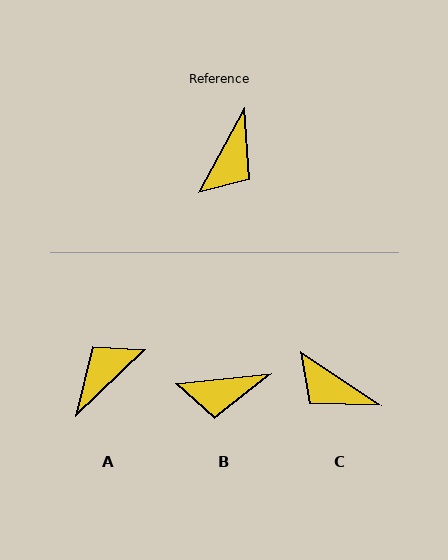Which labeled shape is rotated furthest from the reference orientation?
A, about 162 degrees away.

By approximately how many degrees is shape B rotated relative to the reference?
Approximately 55 degrees clockwise.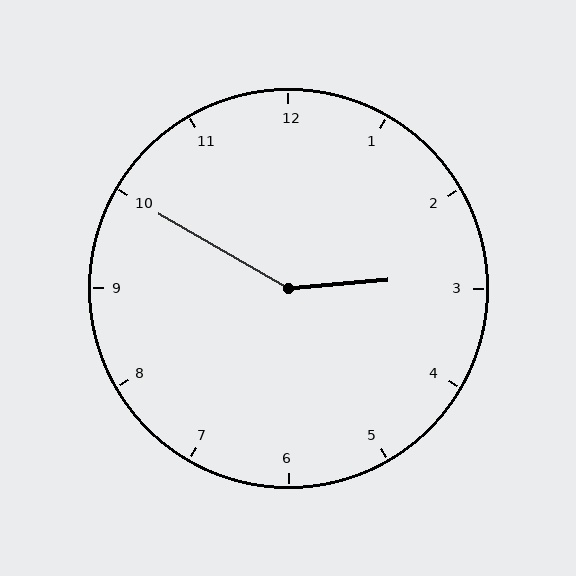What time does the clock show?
2:50.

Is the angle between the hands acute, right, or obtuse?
It is obtuse.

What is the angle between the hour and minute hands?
Approximately 145 degrees.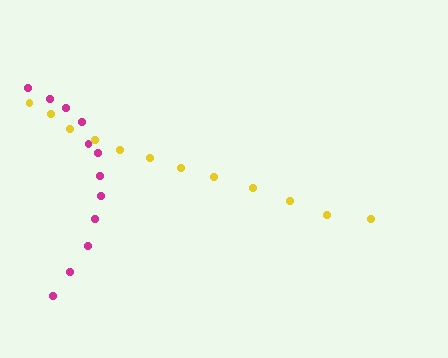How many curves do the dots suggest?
There are 2 distinct paths.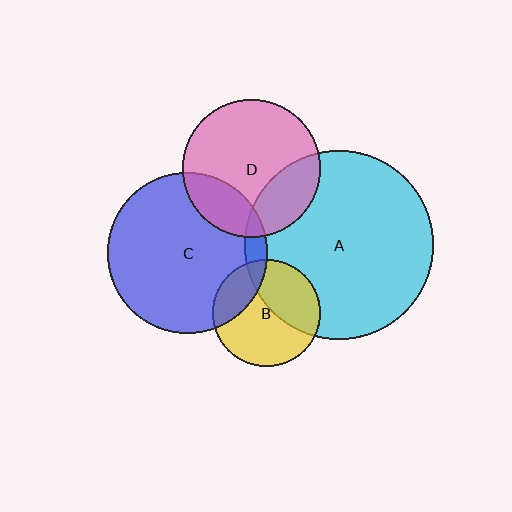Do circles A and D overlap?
Yes.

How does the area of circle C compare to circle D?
Approximately 1.4 times.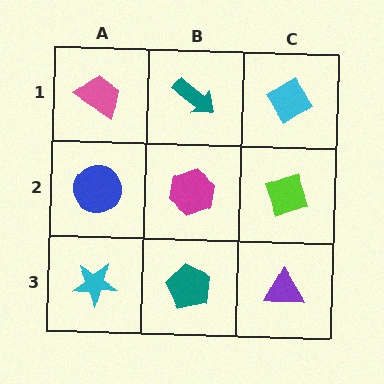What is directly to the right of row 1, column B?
A cyan diamond.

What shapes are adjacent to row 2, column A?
A pink trapezoid (row 1, column A), a cyan star (row 3, column A), a magenta hexagon (row 2, column B).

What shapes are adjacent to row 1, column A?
A blue circle (row 2, column A), a teal arrow (row 1, column B).